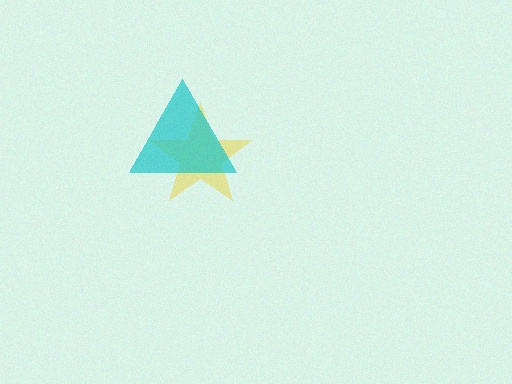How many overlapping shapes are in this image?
There are 2 overlapping shapes in the image.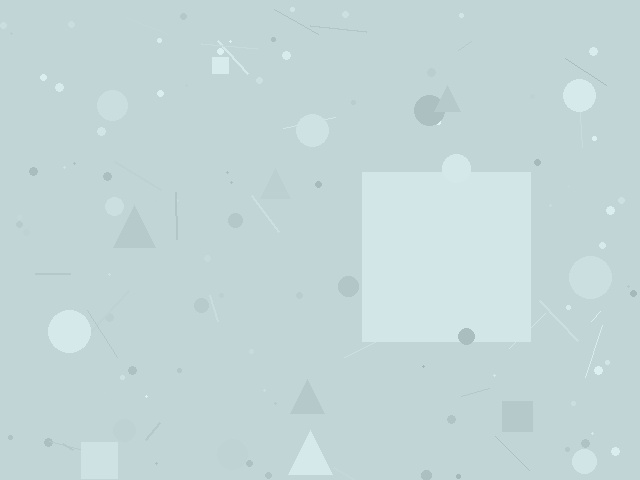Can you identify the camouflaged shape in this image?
The camouflaged shape is a square.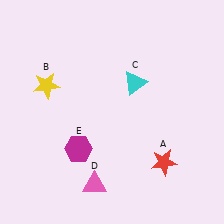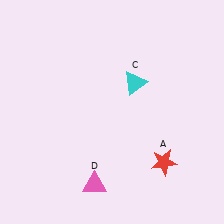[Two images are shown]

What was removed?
The magenta hexagon (E), the yellow star (B) were removed in Image 2.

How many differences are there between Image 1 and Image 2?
There are 2 differences between the two images.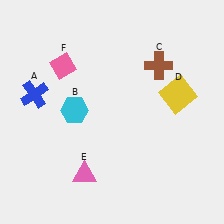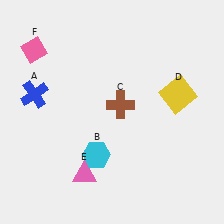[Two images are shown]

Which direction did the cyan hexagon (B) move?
The cyan hexagon (B) moved down.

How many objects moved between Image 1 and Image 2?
3 objects moved between the two images.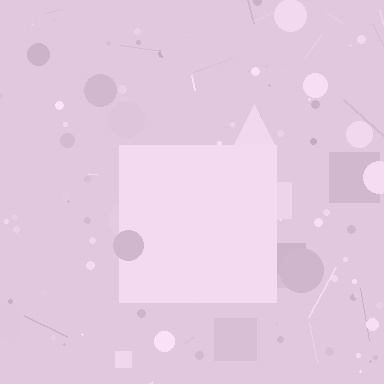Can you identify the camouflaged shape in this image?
The camouflaged shape is a square.